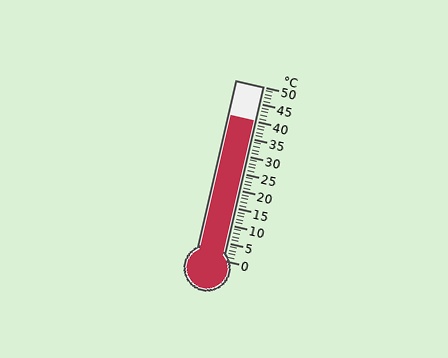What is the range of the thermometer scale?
The thermometer scale ranges from 0°C to 50°C.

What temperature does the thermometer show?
The thermometer shows approximately 40°C.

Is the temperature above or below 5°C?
The temperature is above 5°C.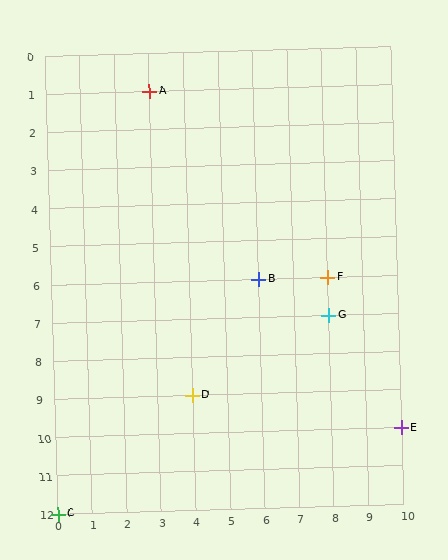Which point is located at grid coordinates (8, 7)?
Point G is at (8, 7).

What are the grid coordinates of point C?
Point C is at grid coordinates (0, 12).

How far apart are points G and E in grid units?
Points G and E are 2 columns and 3 rows apart (about 3.6 grid units diagonally).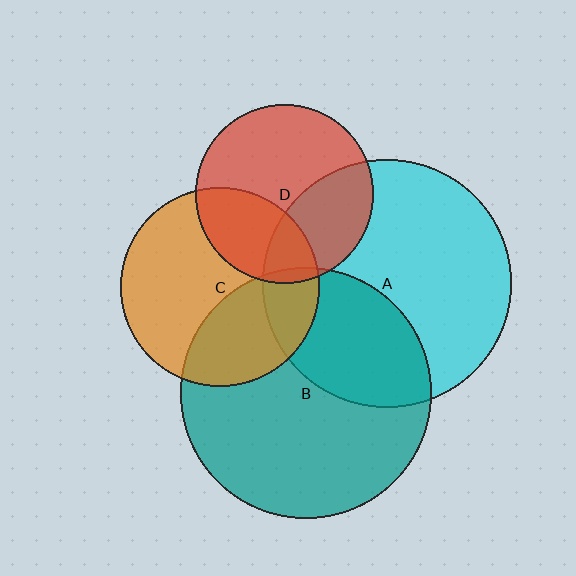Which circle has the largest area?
Circle B (teal).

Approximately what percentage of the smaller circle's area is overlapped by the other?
Approximately 30%.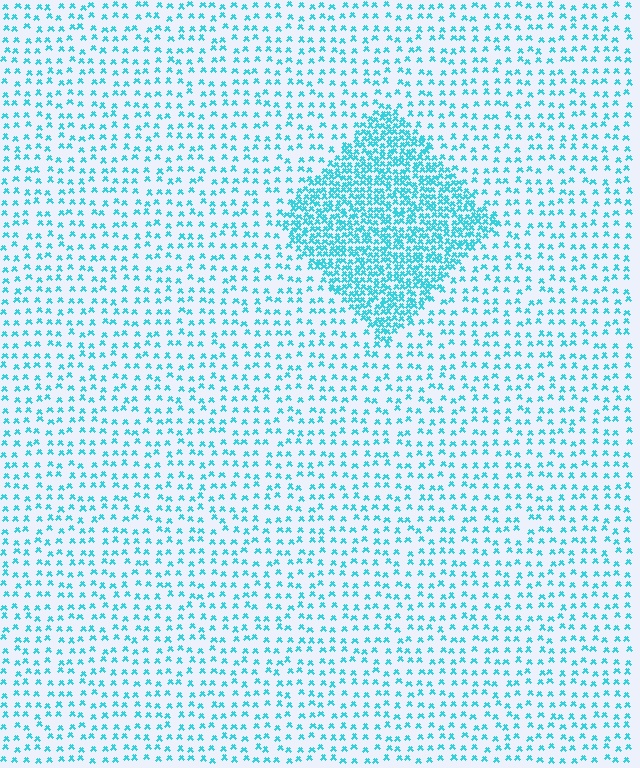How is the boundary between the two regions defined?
The boundary is defined by a change in element density (approximately 2.9x ratio). All elements are the same color, size, and shape.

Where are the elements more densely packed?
The elements are more densely packed inside the diamond boundary.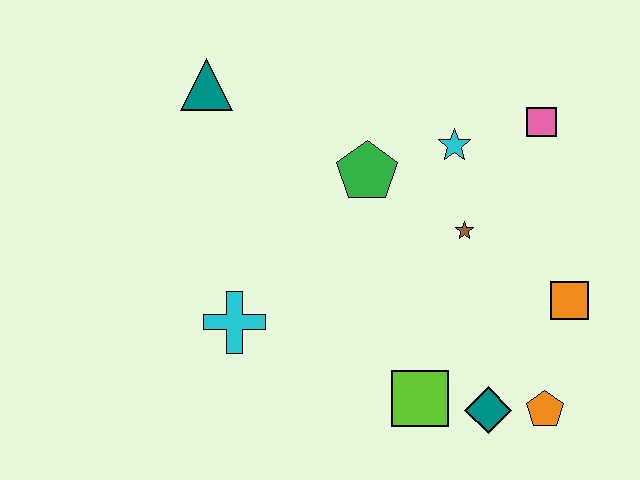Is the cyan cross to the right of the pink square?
No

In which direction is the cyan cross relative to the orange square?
The cyan cross is to the left of the orange square.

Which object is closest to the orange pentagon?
The teal diamond is closest to the orange pentagon.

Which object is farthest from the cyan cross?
The pink square is farthest from the cyan cross.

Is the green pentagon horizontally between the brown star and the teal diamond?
No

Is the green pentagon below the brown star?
No